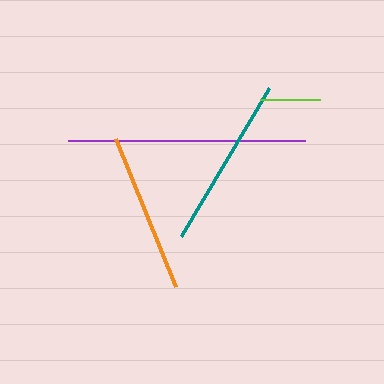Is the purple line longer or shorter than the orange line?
The purple line is longer than the orange line.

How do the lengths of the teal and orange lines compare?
The teal and orange lines are approximately the same length.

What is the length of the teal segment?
The teal segment is approximately 172 pixels long.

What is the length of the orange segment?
The orange segment is approximately 160 pixels long.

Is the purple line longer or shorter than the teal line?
The purple line is longer than the teal line.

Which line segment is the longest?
The purple line is the longest at approximately 237 pixels.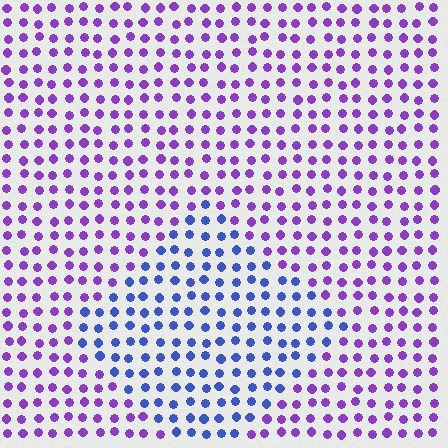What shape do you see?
I see a diamond.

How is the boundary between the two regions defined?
The boundary is defined purely by a slight shift in hue (about 48 degrees). Spacing, size, and orientation are identical on both sides.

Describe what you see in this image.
The image is filled with small purple elements in a uniform arrangement. A diamond-shaped region is visible where the elements are tinted to a slightly different hue, forming a subtle color boundary.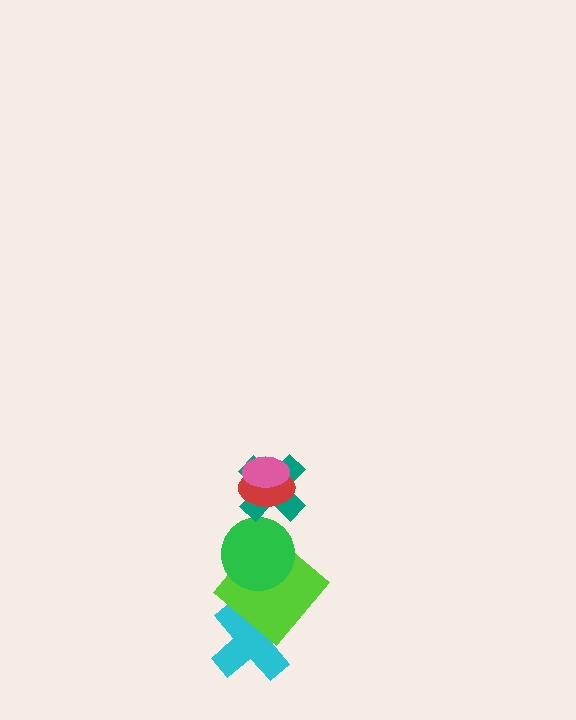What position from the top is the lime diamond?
The lime diamond is 5th from the top.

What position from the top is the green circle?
The green circle is 4th from the top.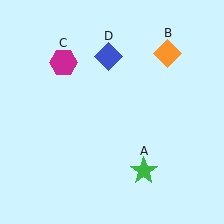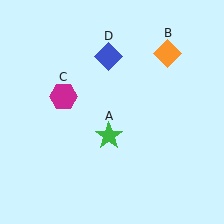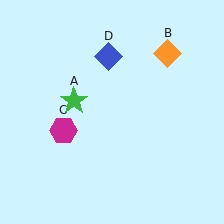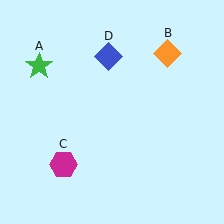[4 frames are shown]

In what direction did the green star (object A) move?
The green star (object A) moved up and to the left.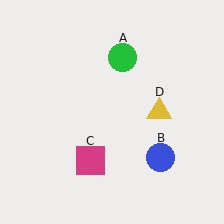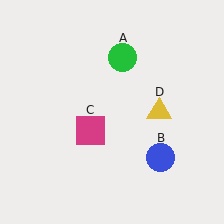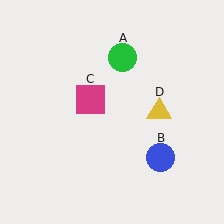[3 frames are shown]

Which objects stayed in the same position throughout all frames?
Green circle (object A) and blue circle (object B) and yellow triangle (object D) remained stationary.